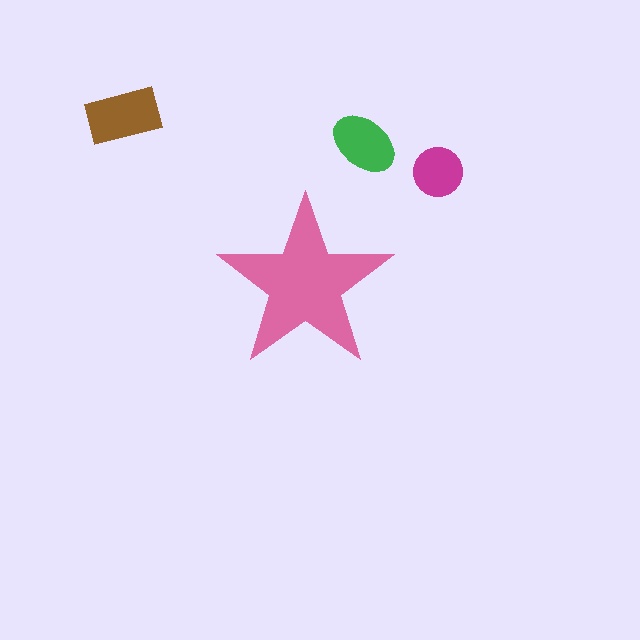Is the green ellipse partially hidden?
No, the green ellipse is fully visible.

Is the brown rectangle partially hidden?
No, the brown rectangle is fully visible.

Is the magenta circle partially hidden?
No, the magenta circle is fully visible.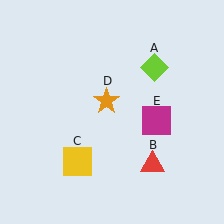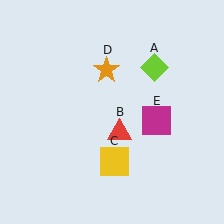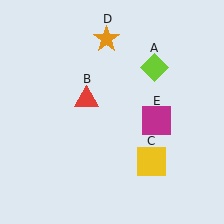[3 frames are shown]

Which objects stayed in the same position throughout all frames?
Lime diamond (object A) and magenta square (object E) remained stationary.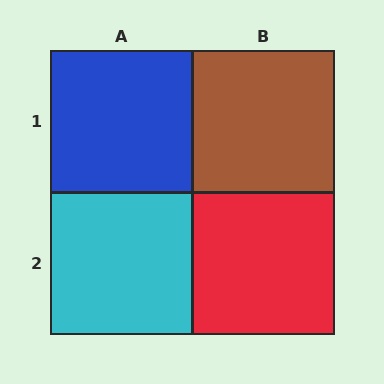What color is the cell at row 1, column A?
Blue.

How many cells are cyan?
1 cell is cyan.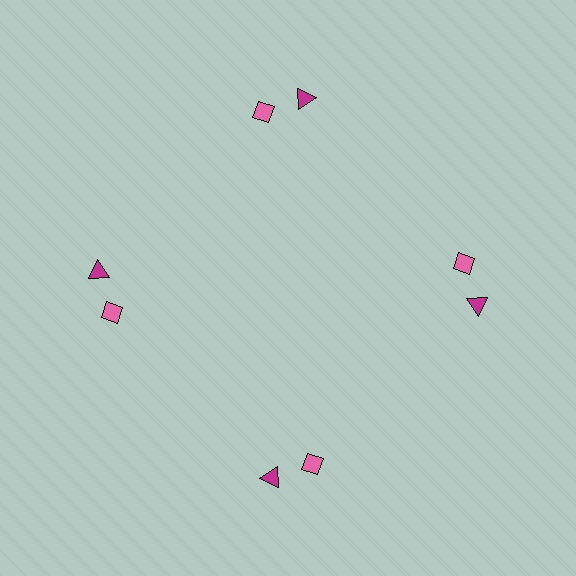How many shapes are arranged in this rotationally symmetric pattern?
There are 8 shapes, arranged in 4 groups of 2.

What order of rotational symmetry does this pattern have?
This pattern has 4-fold rotational symmetry.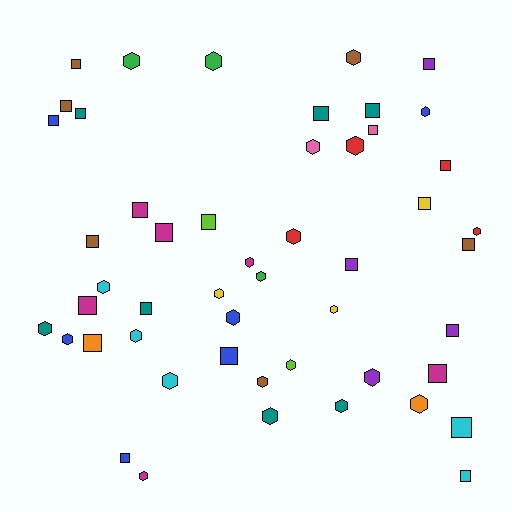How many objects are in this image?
There are 50 objects.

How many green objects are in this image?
There are 3 green objects.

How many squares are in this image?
There are 25 squares.